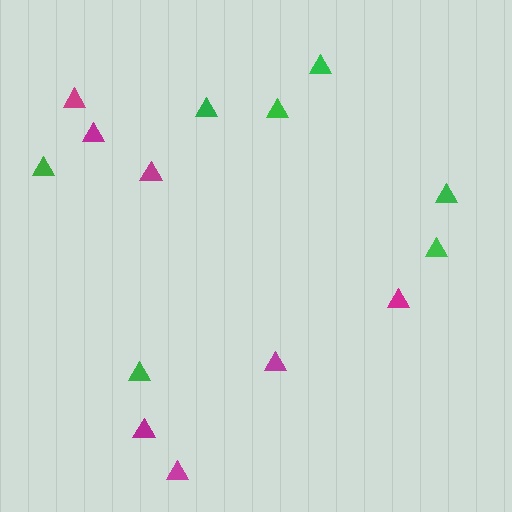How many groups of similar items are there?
There are 2 groups: one group of magenta triangles (7) and one group of green triangles (7).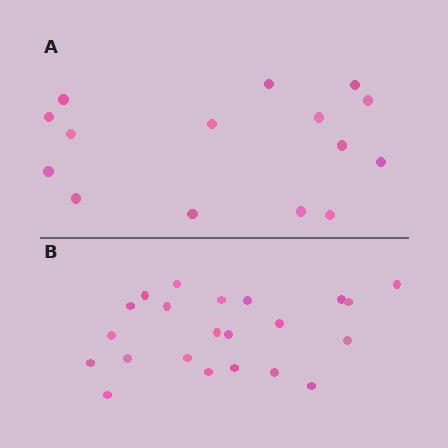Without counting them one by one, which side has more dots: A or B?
Region B (the bottom region) has more dots.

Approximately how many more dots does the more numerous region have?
Region B has roughly 8 or so more dots than region A.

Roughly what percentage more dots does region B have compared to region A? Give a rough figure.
About 45% more.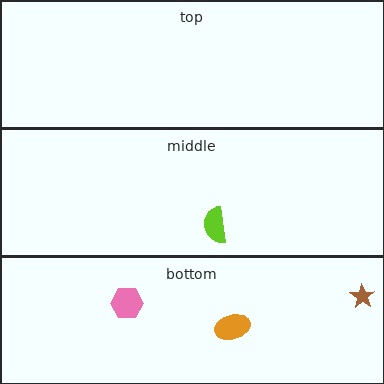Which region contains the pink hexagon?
The bottom region.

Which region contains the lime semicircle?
The middle region.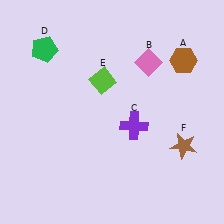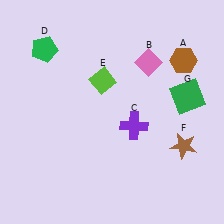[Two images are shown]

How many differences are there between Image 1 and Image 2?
There is 1 difference between the two images.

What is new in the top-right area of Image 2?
A green square (G) was added in the top-right area of Image 2.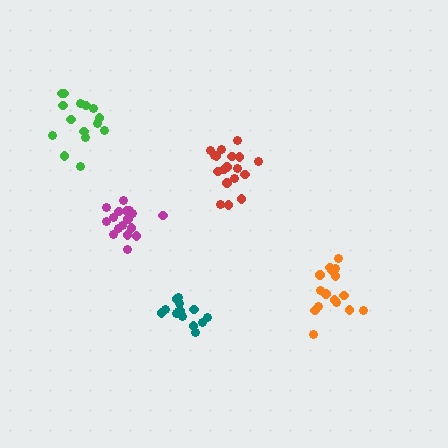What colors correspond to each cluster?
The clusters are colored: green, orange, red, teal, magenta.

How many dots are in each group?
Group 1: 15 dots, Group 2: 16 dots, Group 3: 19 dots, Group 4: 14 dots, Group 5: 17 dots (81 total).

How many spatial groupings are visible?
There are 5 spatial groupings.